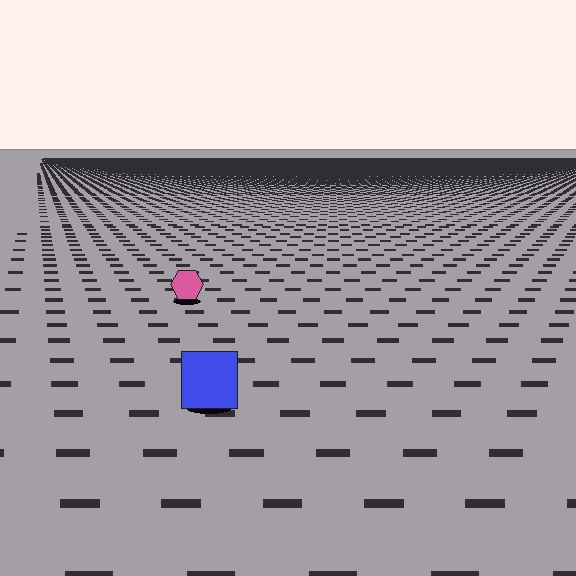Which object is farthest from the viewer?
The pink hexagon is farthest from the viewer. It appears smaller and the ground texture around it is denser.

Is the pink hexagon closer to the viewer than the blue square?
No. The blue square is closer — you can tell from the texture gradient: the ground texture is coarser near it.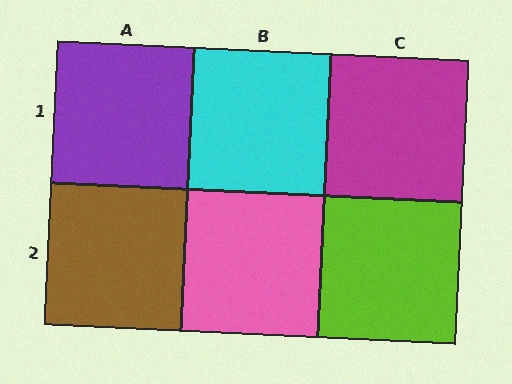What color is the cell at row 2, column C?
Lime.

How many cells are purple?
1 cell is purple.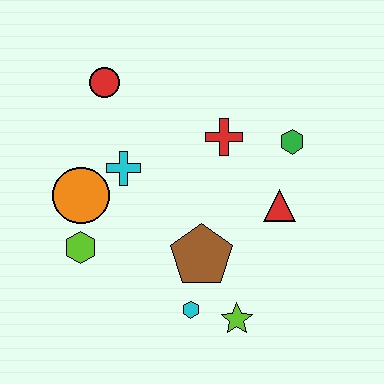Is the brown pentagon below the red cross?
Yes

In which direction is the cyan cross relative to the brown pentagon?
The cyan cross is above the brown pentagon.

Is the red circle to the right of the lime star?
No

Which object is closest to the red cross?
The green hexagon is closest to the red cross.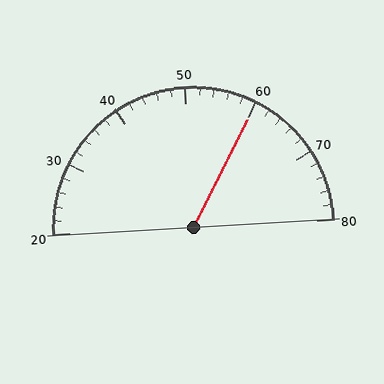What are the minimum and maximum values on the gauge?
The gauge ranges from 20 to 80.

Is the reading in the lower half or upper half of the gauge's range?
The reading is in the upper half of the range (20 to 80).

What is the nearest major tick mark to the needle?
The nearest major tick mark is 60.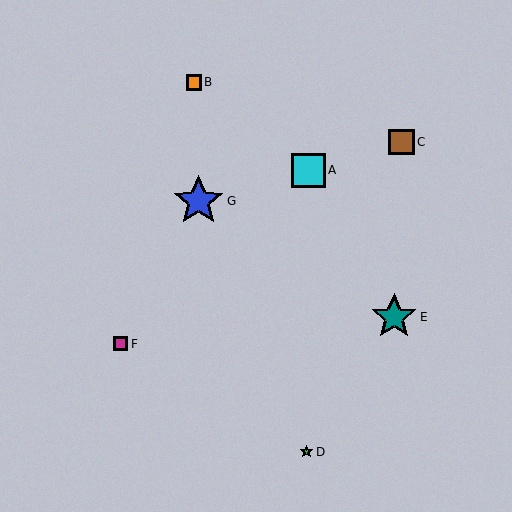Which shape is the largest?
The blue star (labeled G) is the largest.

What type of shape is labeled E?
Shape E is a teal star.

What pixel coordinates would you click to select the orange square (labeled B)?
Click at (194, 82) to select the orange square B.